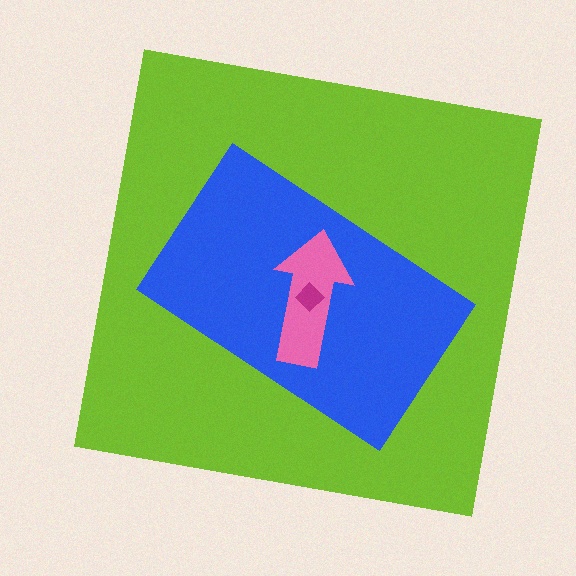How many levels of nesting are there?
4.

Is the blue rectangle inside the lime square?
Yes.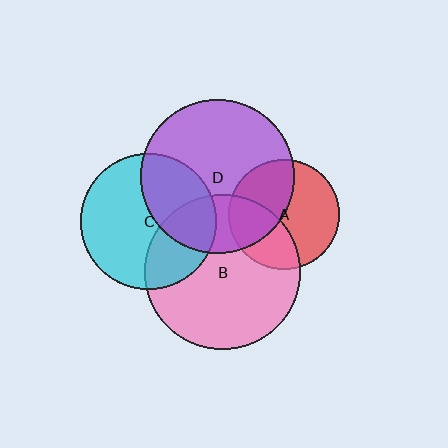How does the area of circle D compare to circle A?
Approximately 2.0 times.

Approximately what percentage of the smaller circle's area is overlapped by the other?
Approximately 35%.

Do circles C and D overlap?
Yes.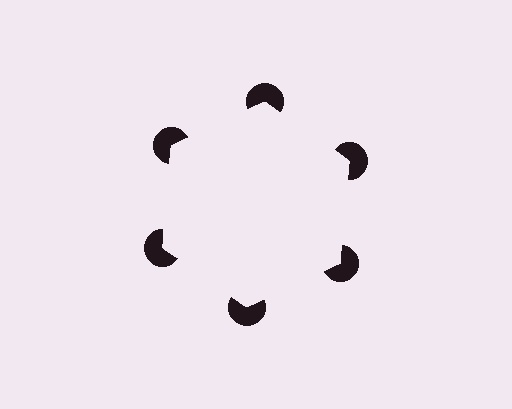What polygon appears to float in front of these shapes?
An illusory hexagon — its edges are inferred from the aligned wedge cuts in the pac-man discs, not physically drawn.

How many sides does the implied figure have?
6 sides.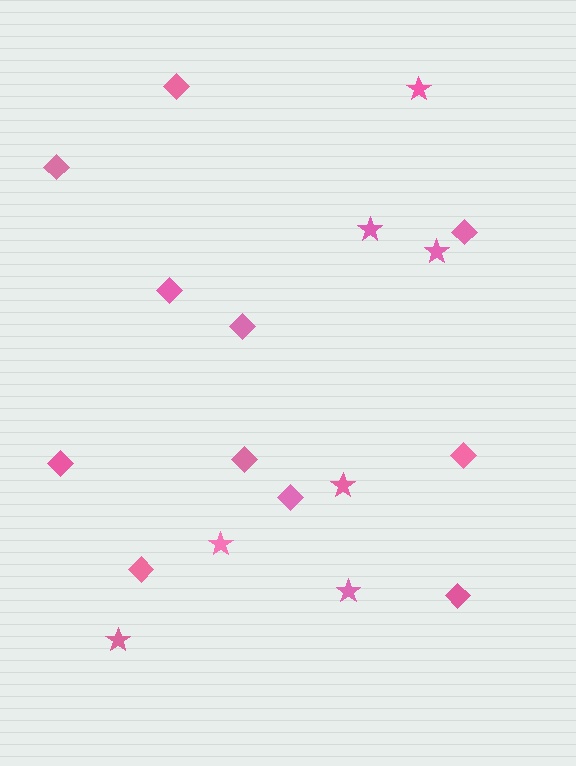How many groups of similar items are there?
There are 2 groups: one group of stars (7) and one group of diamonds (11).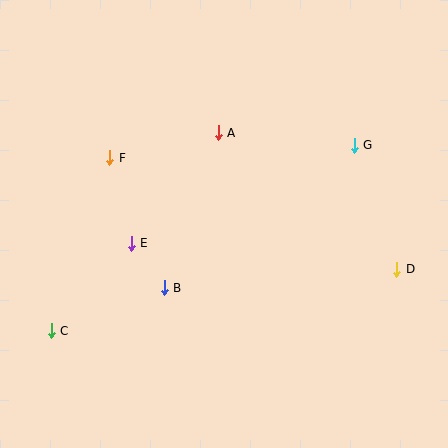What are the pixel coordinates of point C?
Point C is at (51, 331).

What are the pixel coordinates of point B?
Point B is at (164, 288).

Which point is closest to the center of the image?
Point B at (164, 288) is closest to the center.